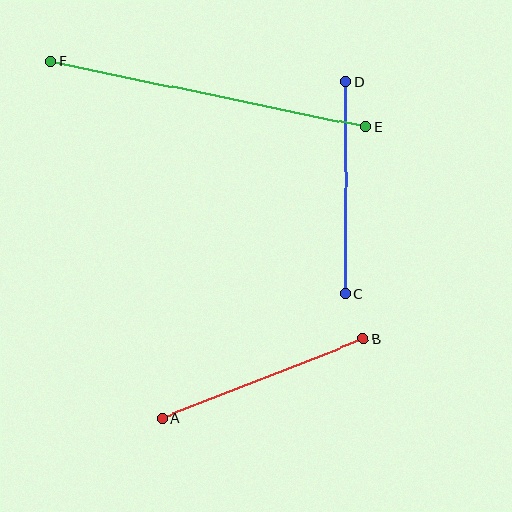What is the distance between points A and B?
The distance is approximately 216 pixels.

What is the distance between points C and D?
The distance is approximately 212 pixels.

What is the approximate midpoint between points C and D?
The midpoint is at approximately (346, 188) pixels.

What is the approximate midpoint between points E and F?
The midpoint is at approximately (208, 94) pixels.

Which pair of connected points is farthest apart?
Points E and F are farthest apart.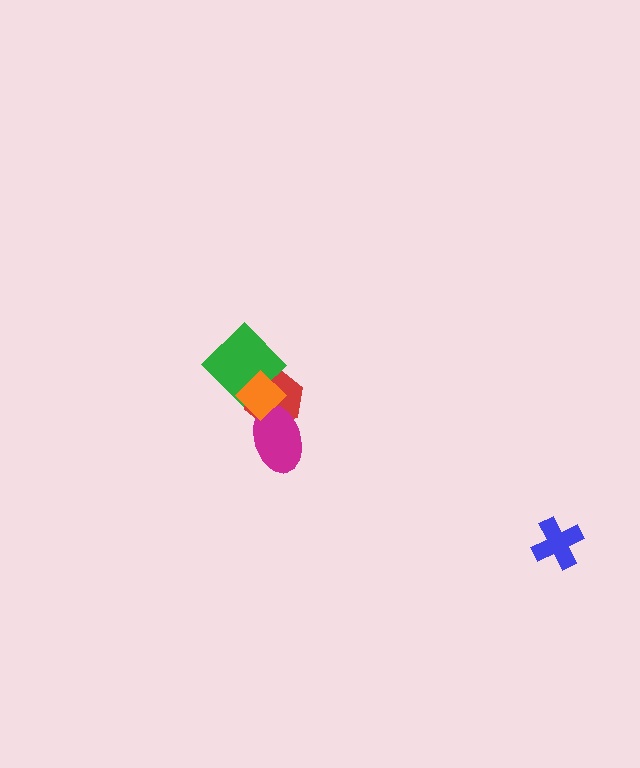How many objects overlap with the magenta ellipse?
2 objects overlap with the magenta ellipse.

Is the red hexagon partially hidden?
Yes, it is partially covered by another shape.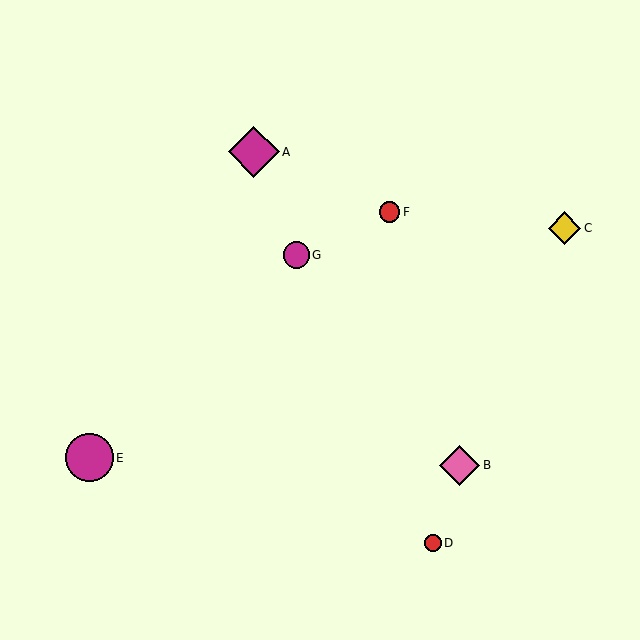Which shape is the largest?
The magenta diamond (labeled A) is the largest.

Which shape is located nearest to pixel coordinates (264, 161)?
The magenta diamond (labeled A) at (254, 152) is nearest to that location.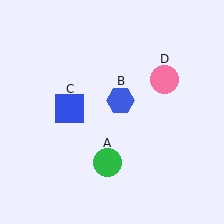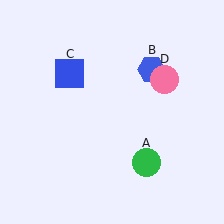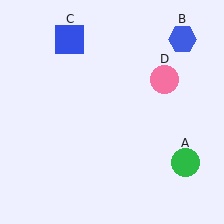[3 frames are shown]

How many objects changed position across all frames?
3 objects changed position: green circle (object A), blue hexagon (object B), blue square (object C).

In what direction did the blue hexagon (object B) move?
The blue hexagon (object B) moved up and to the right.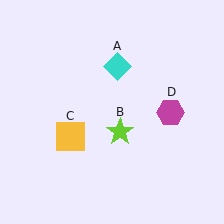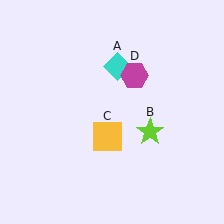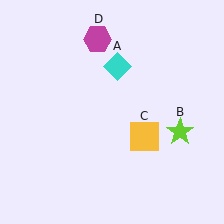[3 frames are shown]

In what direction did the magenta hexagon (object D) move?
The magenta hexagon (object D) moved up and to the left.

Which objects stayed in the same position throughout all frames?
Cyan diamond (object A) remained stationary.